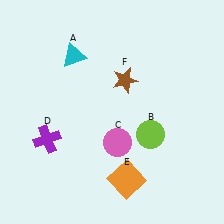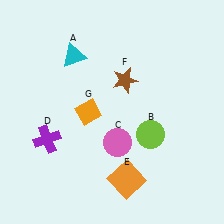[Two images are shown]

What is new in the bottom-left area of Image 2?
An orange diamond (G) was added in the bottom-left area of Image 2.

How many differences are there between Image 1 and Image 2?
There is 1 difference between the two images.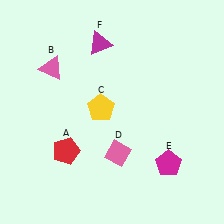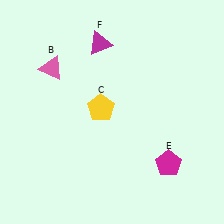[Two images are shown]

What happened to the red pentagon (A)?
The red pentagon (A) was removed in Image 2. It was in the bottom-left area of Image 1.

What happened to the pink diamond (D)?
The pink diamond (D) was removed in Image 2. It was in the bottom-right area of Image 1.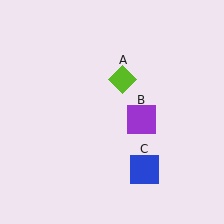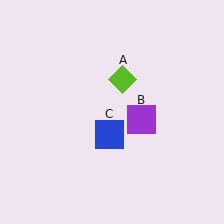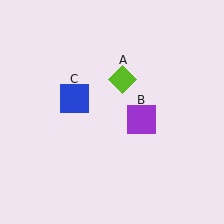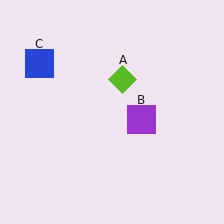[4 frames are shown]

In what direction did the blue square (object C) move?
The blue square (object C) moved up and to the left.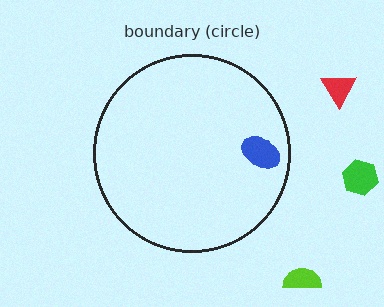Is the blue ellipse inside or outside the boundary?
Inside.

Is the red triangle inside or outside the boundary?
Outside.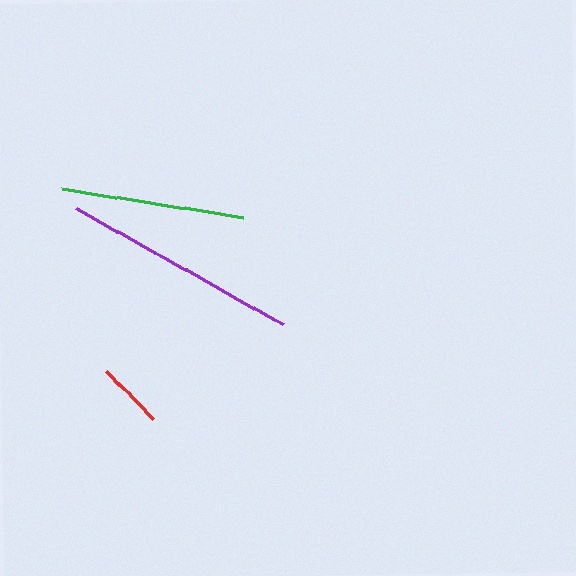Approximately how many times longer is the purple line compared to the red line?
The purple line is approximately 3.5 times the length of the red line.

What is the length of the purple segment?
The purple segment is approximately 237 pixels long.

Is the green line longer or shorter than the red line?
The green line is longer than the red line.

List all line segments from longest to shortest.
From longest to shortest: purple, green, red.